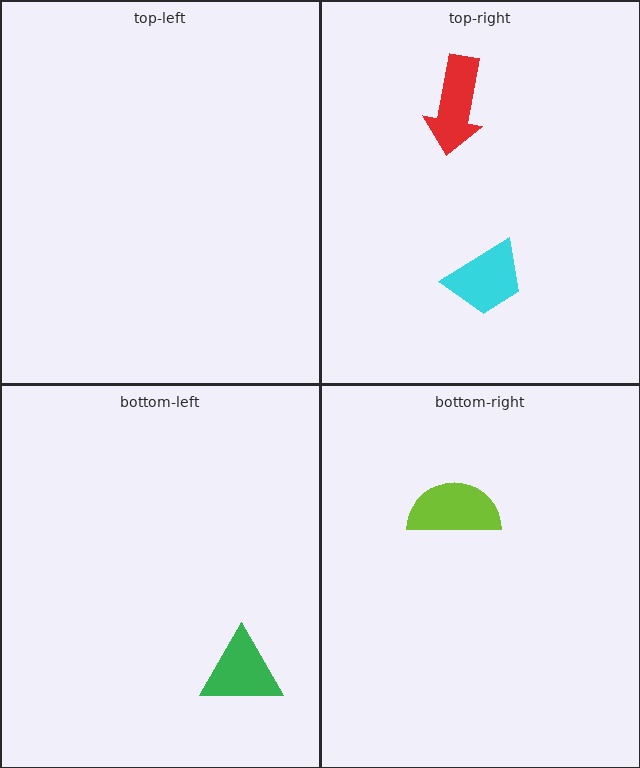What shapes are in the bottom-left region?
The green triangle.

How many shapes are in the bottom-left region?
1.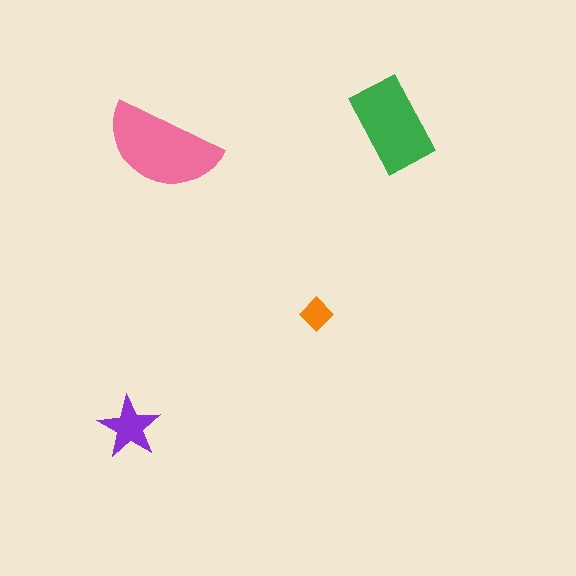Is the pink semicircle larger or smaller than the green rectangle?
Larger.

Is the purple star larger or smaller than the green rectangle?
Smaller.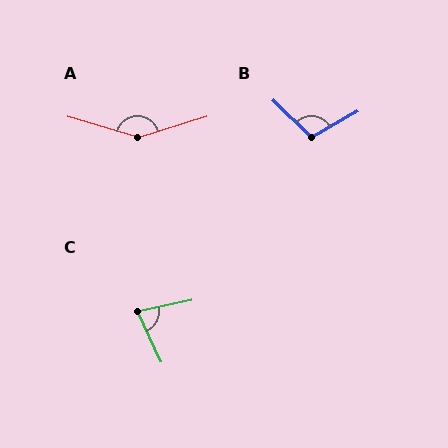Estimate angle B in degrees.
Approximately 106 degrees.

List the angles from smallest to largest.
C (76°), B (106°), A (147°).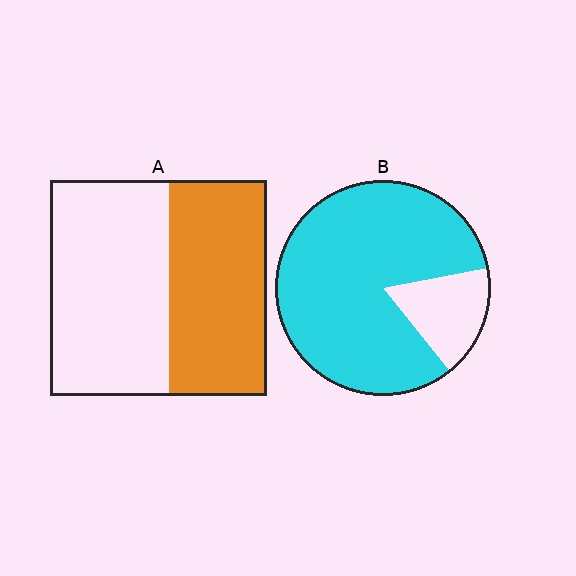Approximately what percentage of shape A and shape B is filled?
A is approximately 45% and B is approximately 85%.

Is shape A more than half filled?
No.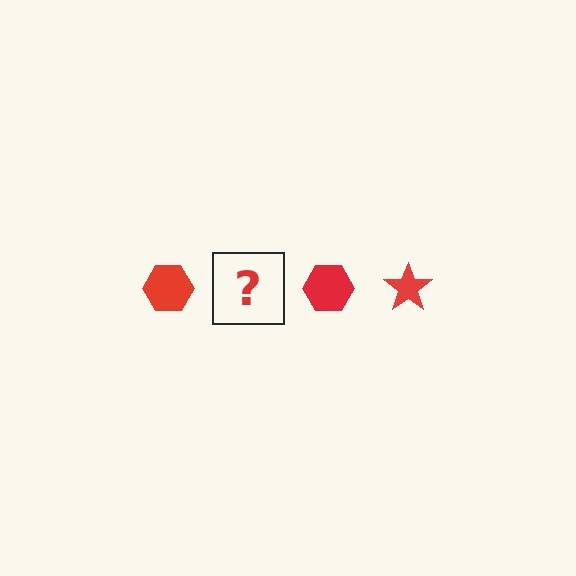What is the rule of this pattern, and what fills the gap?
The rule is that the pattern cycles through hexagon, star shapes in red. The gap should be filled with a red star.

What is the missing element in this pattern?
The missing element is a red star.